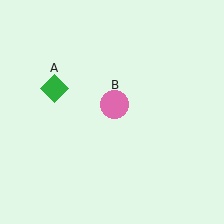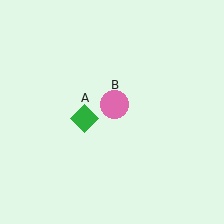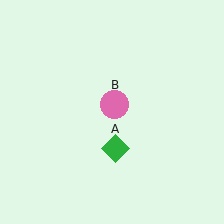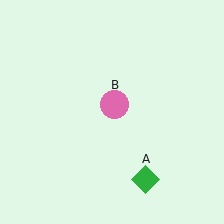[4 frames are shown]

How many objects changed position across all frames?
1 object changed position: green diamond (object A).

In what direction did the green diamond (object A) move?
The green diamond (object A) moved down and to the right.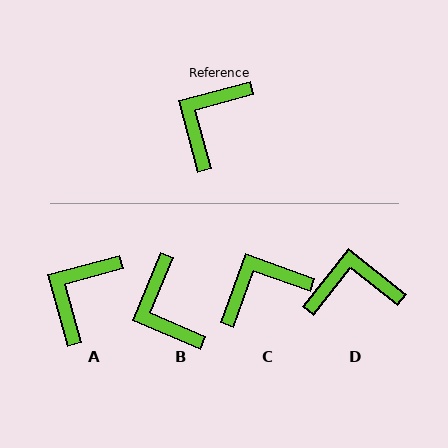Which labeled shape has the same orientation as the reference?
A.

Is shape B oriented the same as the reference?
No, it is off by about 52 degrees.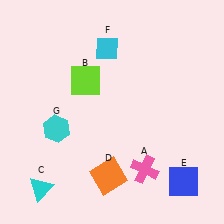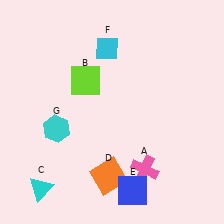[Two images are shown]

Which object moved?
The blue square (E) moved left.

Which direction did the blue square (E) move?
The blue square (E) moved left.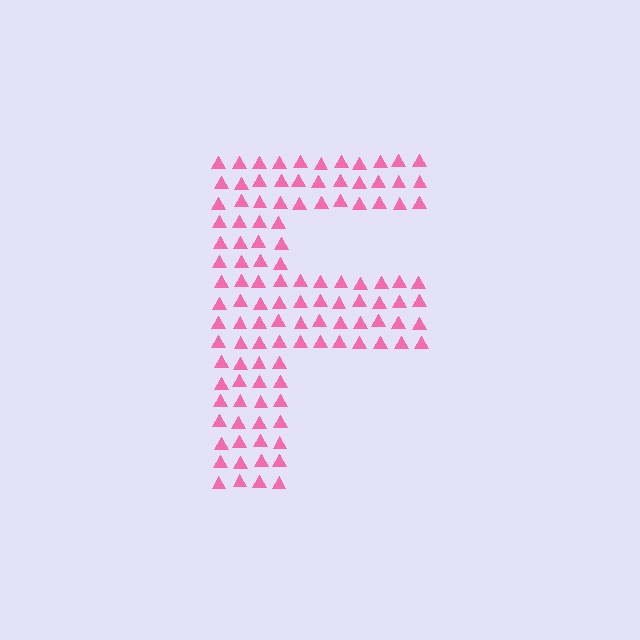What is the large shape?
The large shape is the letter F.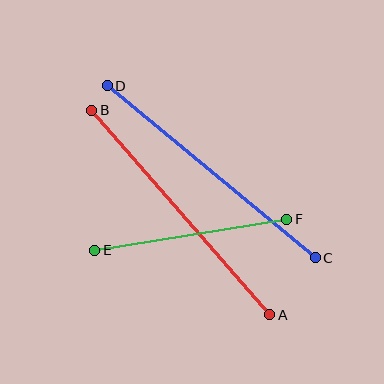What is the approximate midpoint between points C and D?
The midpoint is at approximately (211, 172) pixels.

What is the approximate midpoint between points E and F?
The midpoint is at approximately (191, 235) pixels.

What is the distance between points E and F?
The distance is approximately 195 pixels.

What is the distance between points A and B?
The distance is approximately 271 pixels.